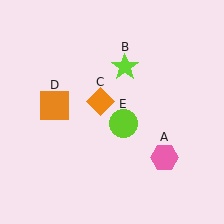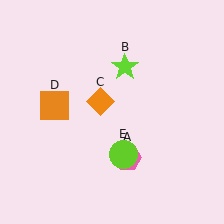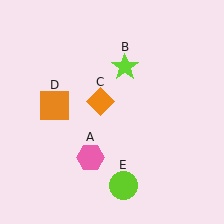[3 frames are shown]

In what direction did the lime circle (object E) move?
The lime circle (object E) moved down.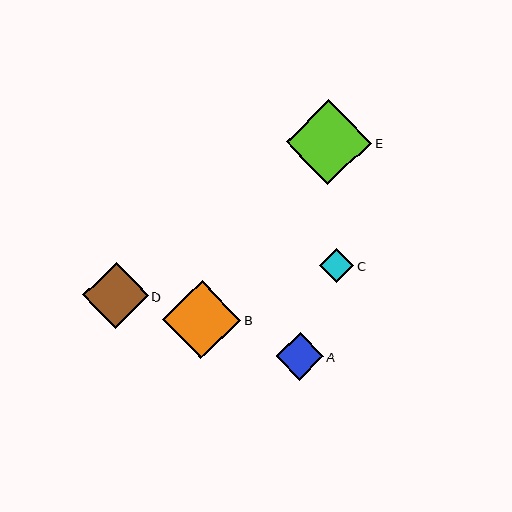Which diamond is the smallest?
Diamond C is the smallest with a size of approximately 34 pixels.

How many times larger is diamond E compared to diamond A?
Diamond E is approximately 1.8 times the size of diamond A.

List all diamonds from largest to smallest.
From largest to smallest: E, B, D, A, C.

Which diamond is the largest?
Diamond E is the largest with a size of approximately 85 pixels.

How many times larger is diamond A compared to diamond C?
Diamond A is approximately 1.4 times the size of diamond C.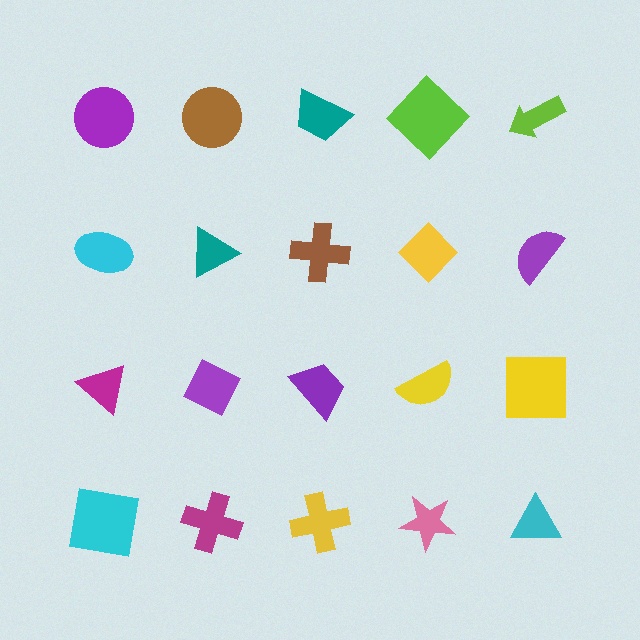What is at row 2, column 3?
A brown cross.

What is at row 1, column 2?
A brown circle.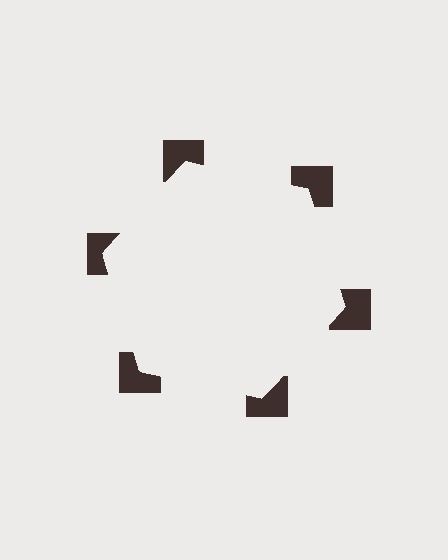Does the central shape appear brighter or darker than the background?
It typically appears slightly brighter than the background, even though no actual brightness change is drawn.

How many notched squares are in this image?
There are 6 — one at each vertex of the illusory hexagon.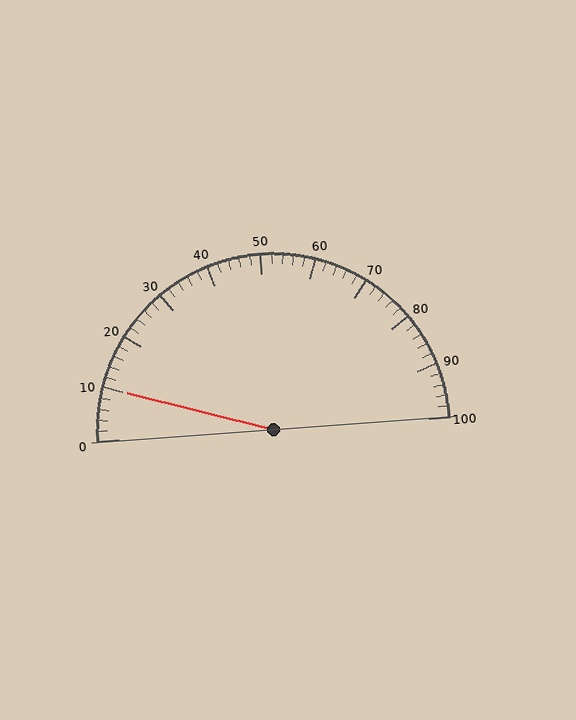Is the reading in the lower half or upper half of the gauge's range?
The reading is in the lower half of the range (0 to 100).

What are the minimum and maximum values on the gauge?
The gauge ranges from 0 to 100.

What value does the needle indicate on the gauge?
The needle indicates approximately 10.